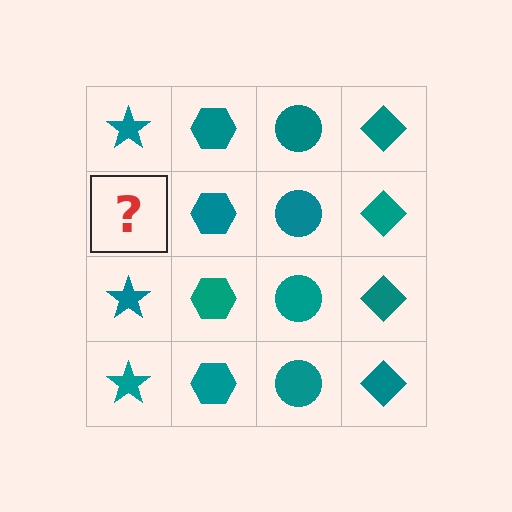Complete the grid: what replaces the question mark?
The question mark should be replaced with a teal star.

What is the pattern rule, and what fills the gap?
The rule is that each column has a consistent shape. The gap should be filled with a teal star.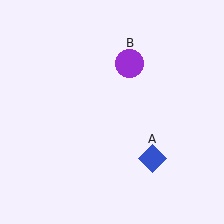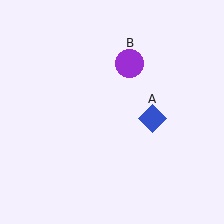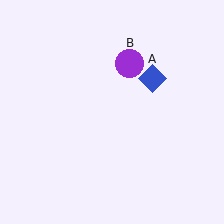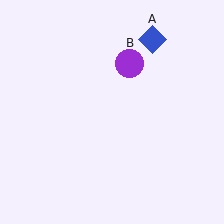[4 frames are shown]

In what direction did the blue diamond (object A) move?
The blue diamond (object A) moved up.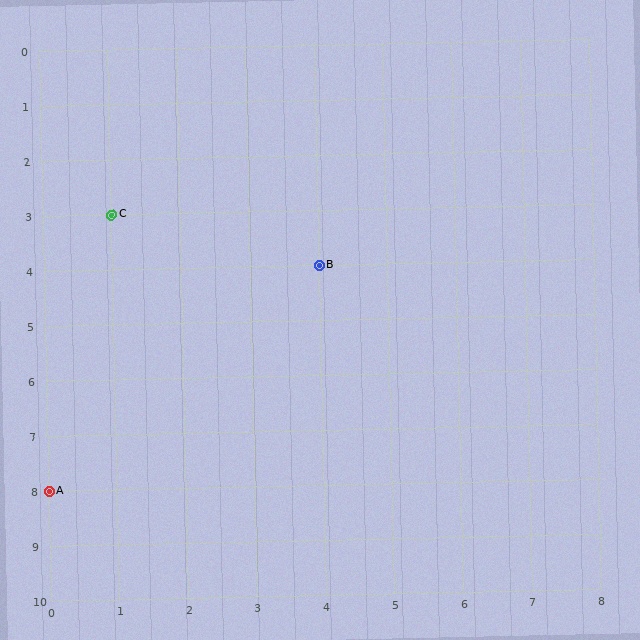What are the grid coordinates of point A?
Point A is at grid coordinates (0, 8).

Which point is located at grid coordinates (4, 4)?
Point B is at (4, 4).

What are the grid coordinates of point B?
Point B is at grid coordinates (4, 4).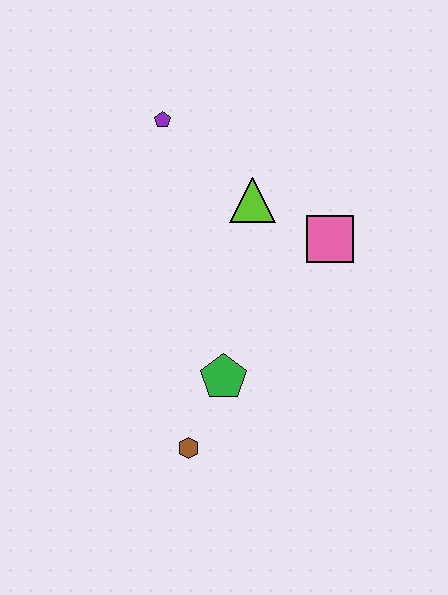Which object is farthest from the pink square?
The brown hexagon is farthest from the pink square.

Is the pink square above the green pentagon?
Yes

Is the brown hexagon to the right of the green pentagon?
No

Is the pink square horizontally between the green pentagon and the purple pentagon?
No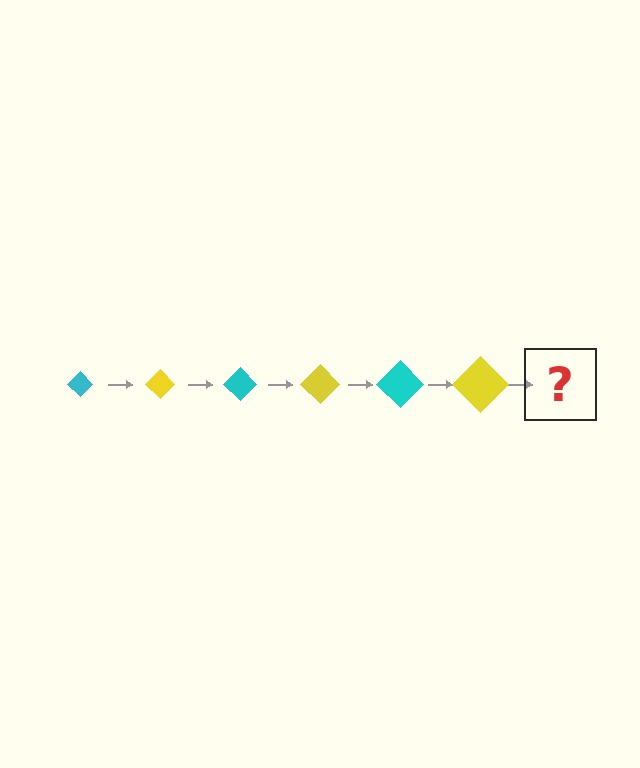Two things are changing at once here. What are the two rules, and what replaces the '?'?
The two rules are that the diamond grows larger each step and the color cycles through cyan and yellow. The '?' should be a cyan diamond, larger than the previous one.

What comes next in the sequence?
The next element should be a cyan diamond, larger than the previous one.